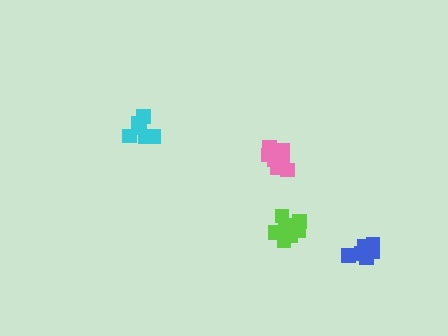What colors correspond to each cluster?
The clusters are colored: blue, cyan, lime, pink.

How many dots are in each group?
Group 1: 7 dots, Group 2: 7 dots, Group 3: 8 dots, Group 4: 8 dots (30 total).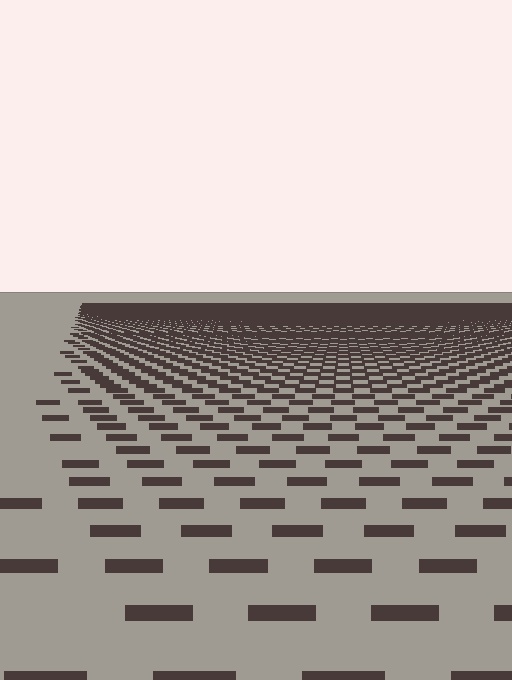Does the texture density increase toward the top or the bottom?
Density increases toward the top.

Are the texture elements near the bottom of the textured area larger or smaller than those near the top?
Larger. Near the bottom, elements are closer to the viewer and appear at a bigger on-screen size.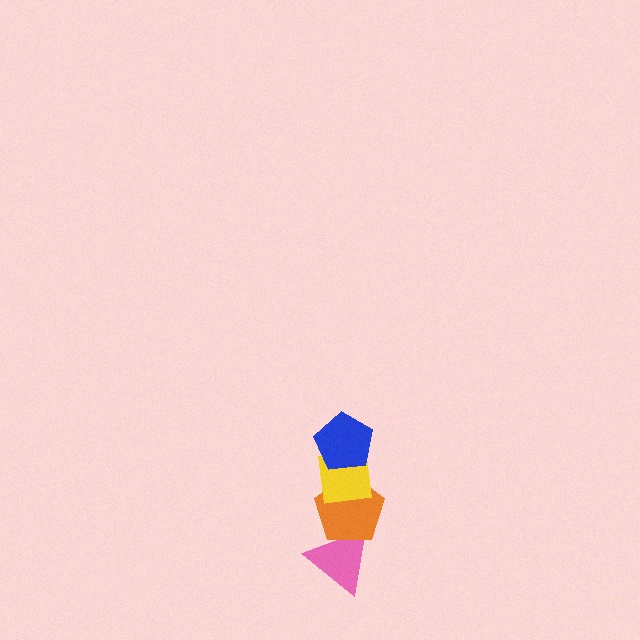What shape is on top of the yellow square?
The blue pentagon is on top of the yellow square.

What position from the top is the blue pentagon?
The blue pentagon is 1st from the top.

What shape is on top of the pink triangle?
The orange pentagon is on top of the pink triangle.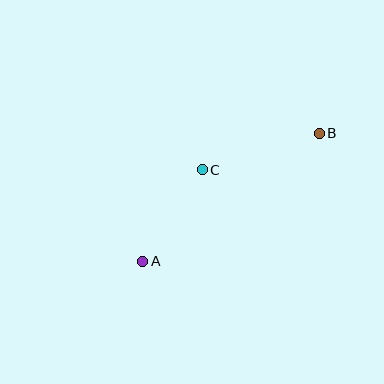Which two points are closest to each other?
Points A and C are closest to each other.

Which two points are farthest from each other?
Points A and B are farthest from each other.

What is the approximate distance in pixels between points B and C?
The distance between B and C is approximately 122 pixels.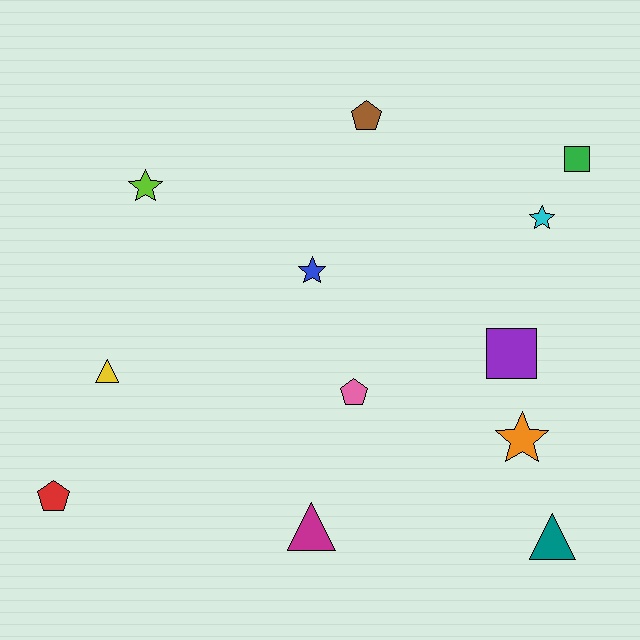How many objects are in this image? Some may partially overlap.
There are 12 objects.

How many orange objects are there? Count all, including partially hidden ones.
There is 1 orange object.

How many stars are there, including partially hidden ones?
There are 4 stars.